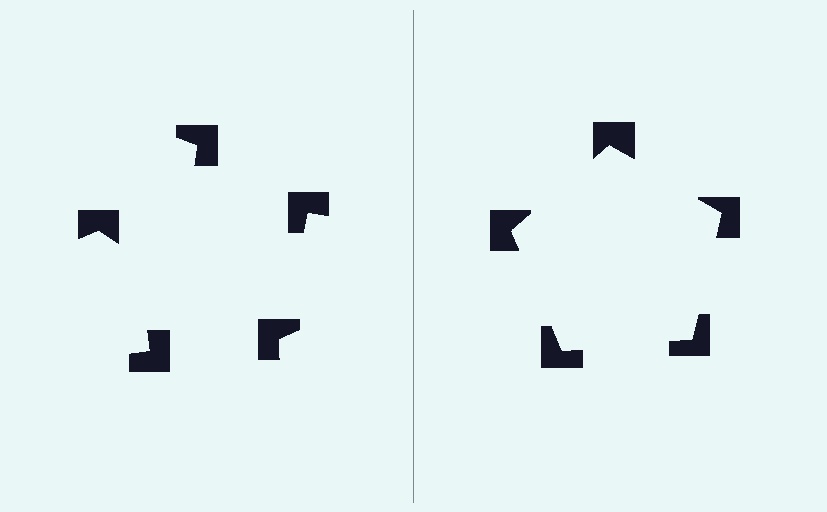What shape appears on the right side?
An illusory pentagon.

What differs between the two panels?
The notched squares are positioned identically on both sides; only the wedge orientations differ. On the right they align to a pentagon; on the left they are misaligned.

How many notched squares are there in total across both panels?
10 — 5 on each side.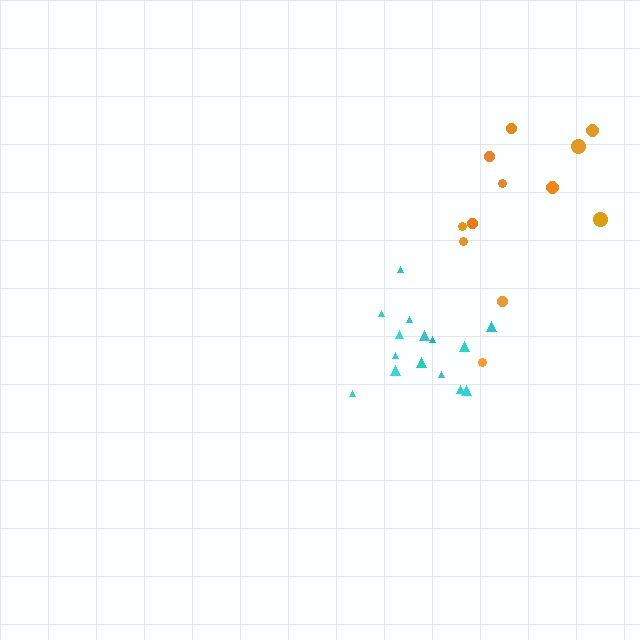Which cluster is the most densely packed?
Cyan.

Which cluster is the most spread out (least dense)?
Orange.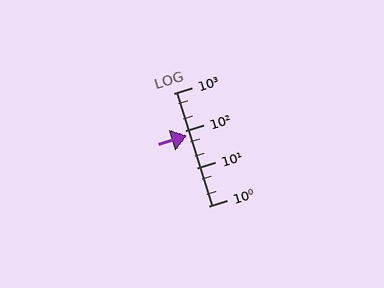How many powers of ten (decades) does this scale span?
The scale spans 3 decades, from 1 to 1000.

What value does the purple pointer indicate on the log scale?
The pointer indicates approximately 72.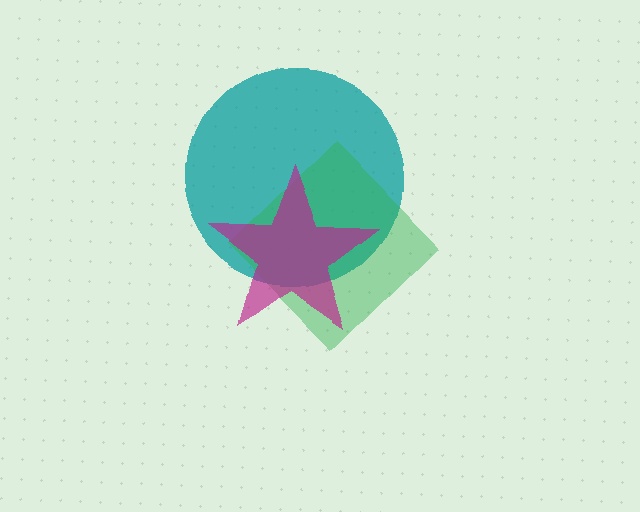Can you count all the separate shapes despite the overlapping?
Yes, there are 3 separate shapes.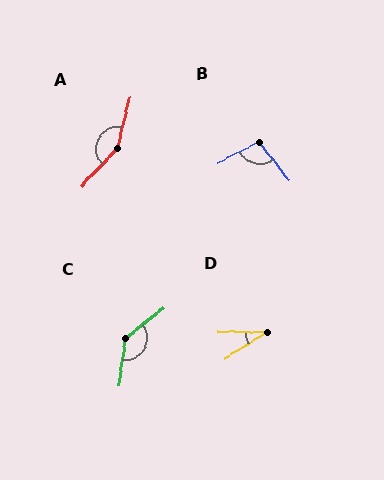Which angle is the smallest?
D, at approximately 32 degrees.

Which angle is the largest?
A, at approximately 150 degrees.